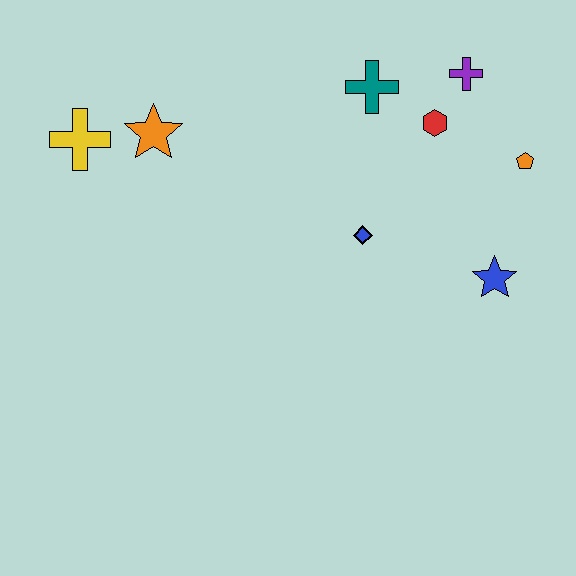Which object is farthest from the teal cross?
The yellow cross is farthest from the teal cross.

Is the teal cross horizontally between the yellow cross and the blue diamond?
No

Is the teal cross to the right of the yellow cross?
Yes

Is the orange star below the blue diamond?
No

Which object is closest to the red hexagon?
The purple cross is closest to the red hexagon.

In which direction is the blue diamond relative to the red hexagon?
The blue diamond is below the red hexagon.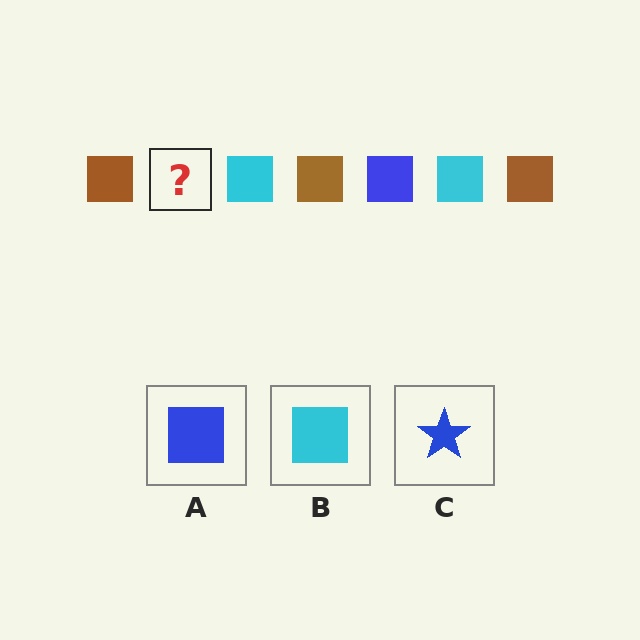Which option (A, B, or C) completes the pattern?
A.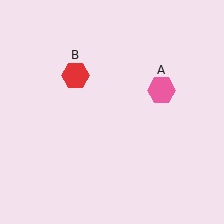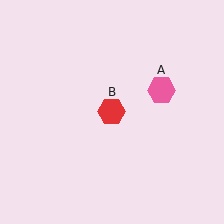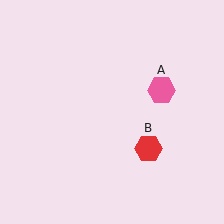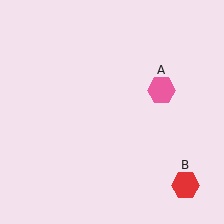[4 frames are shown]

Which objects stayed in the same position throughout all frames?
Pink hexagon (object A) remained stationary.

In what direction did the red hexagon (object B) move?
The red hexagon (object B) moved down and to the right.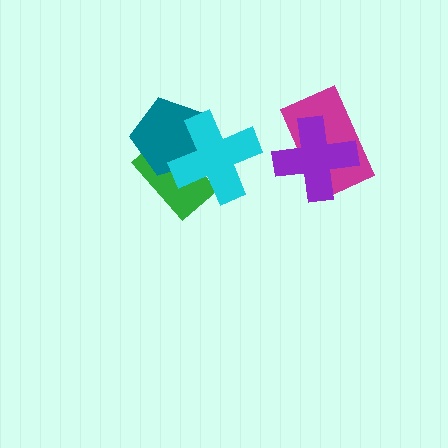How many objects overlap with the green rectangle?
2 objects overlap with the green rectangle.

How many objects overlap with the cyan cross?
2 objects overlap with the cyan cross.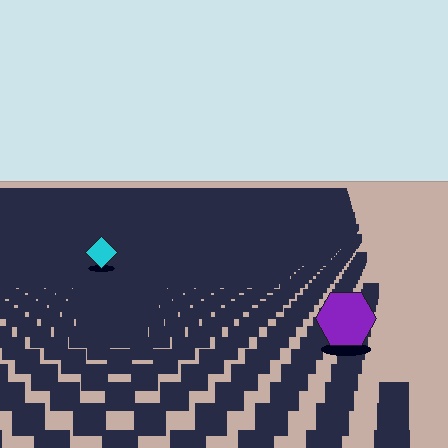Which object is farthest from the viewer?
The cyan diamond is farthest from the viewer. It appears smaller and the ground texture around it is denser.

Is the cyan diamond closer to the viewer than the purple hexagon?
No. The purple hexagon is closer — you can tell from the texture gradient: the ground texture is coarser near it.